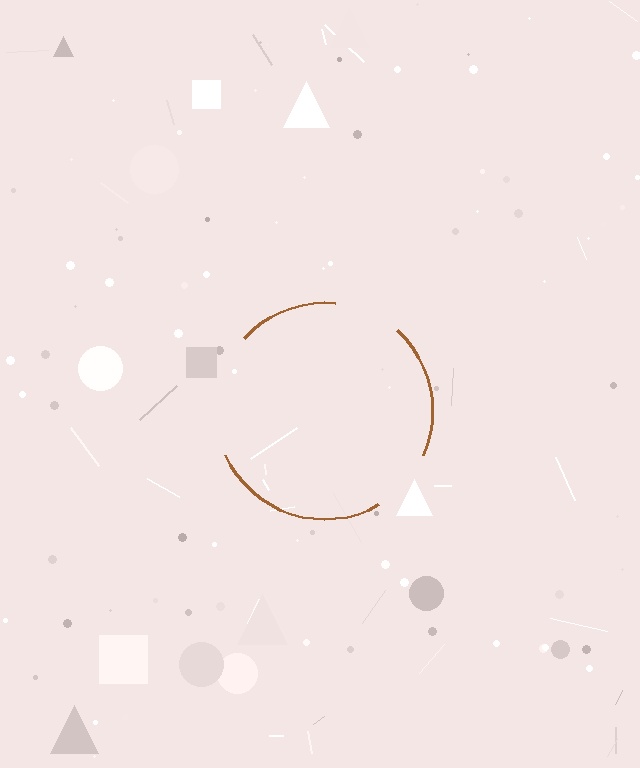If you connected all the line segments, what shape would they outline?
They would outline a circle.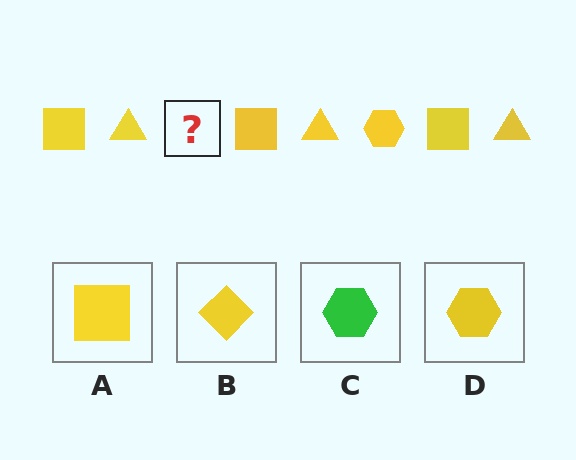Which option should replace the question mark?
Option D.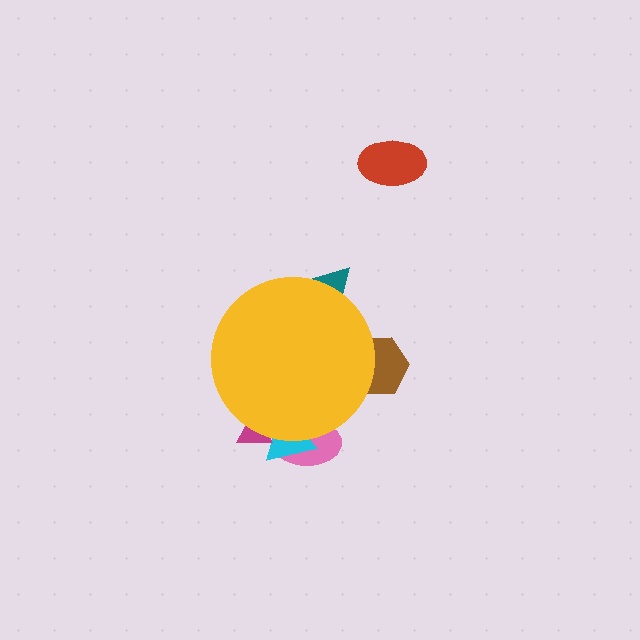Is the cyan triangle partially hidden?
Yes, the cyan triangle is partially hidden behind the yellow circle.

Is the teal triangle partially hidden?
Yes, the teal triangle is partially hidden behind the yellow circle.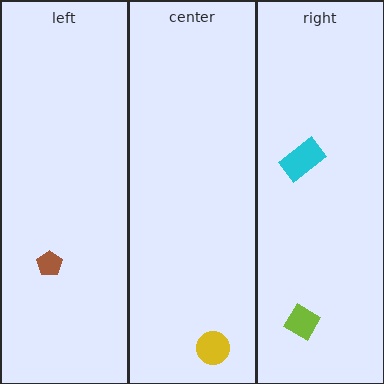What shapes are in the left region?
The brown pentagon.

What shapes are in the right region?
The lime diamond, the cyan rectangle.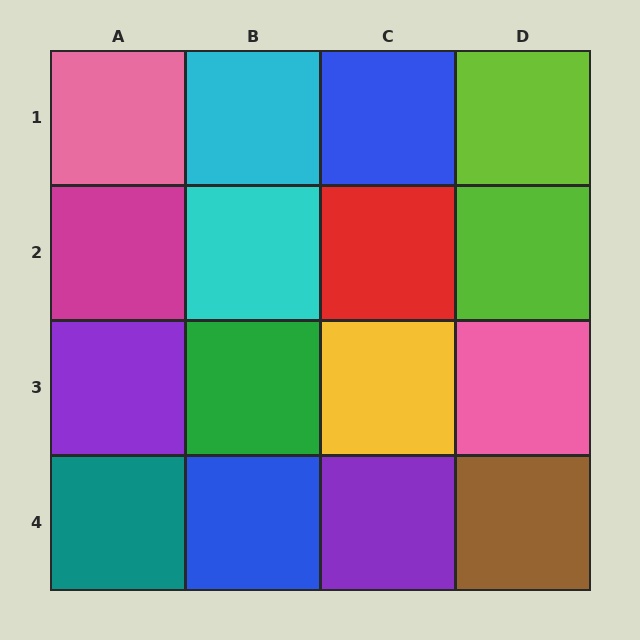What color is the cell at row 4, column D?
Brown.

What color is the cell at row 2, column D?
Lime.